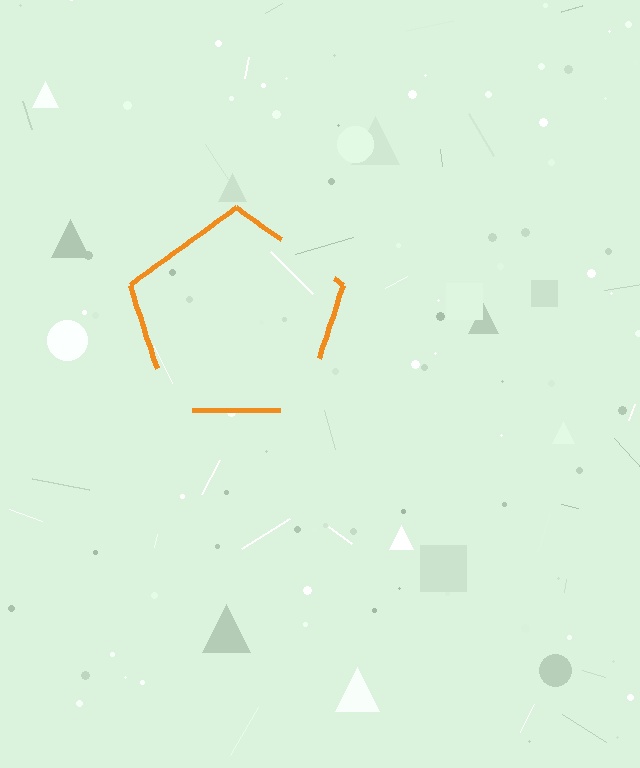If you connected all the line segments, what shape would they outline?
They would outline a pentagon.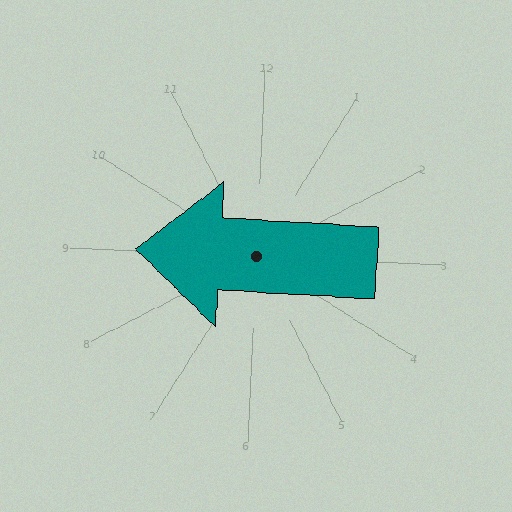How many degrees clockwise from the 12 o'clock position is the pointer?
Approximately 271 degrees.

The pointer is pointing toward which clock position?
Roughly 9 o'clock.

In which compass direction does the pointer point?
West.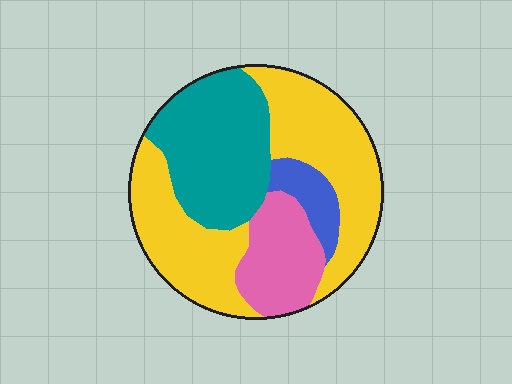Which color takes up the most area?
Yellow, at roughly 50%.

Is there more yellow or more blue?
Yellow.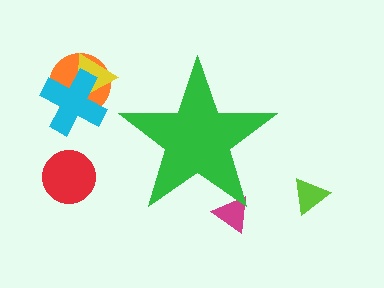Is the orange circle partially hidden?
No, the orange circle is fully visible.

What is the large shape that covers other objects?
A green star.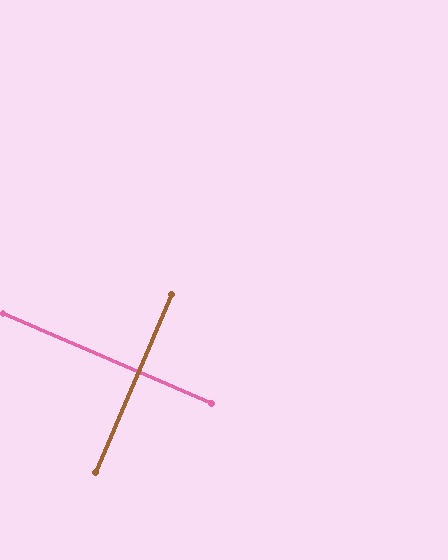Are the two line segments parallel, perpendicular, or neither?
Perpendicular — they meet at approximately 90°.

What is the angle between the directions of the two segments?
Approximately 90 degrees.